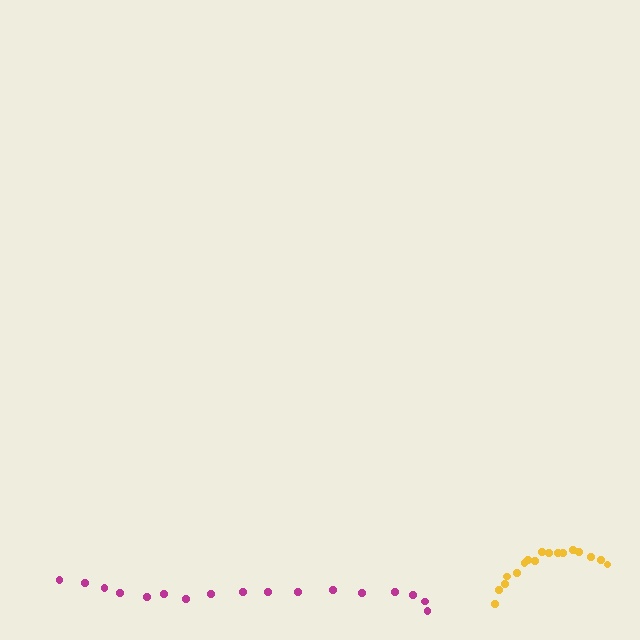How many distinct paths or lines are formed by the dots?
There are 2 distinct paths.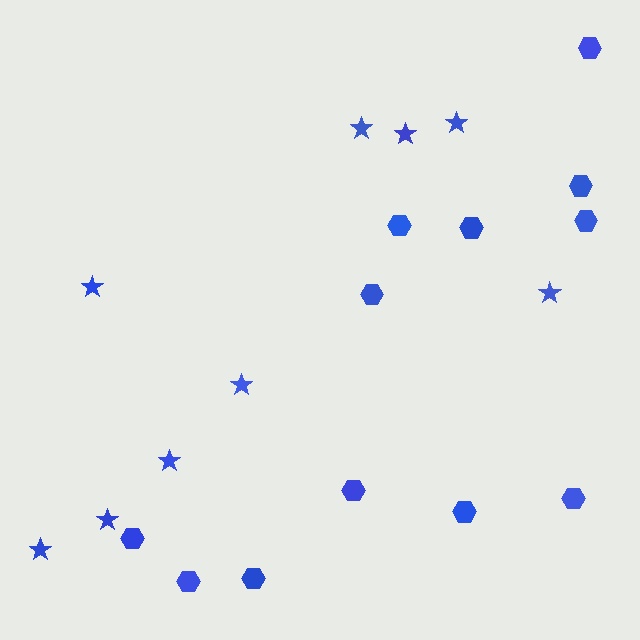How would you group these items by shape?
There are 2 groups: one group of hexagons (12) and one group of stars (9).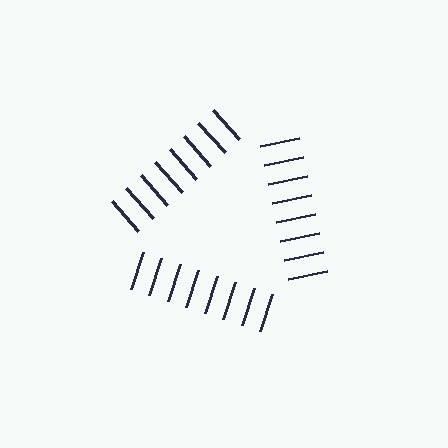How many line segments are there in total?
24 — 8 along each of the 3 edges.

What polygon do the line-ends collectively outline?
An illusory triangle — the line segments terminate on its edges but no continuous stroke is drawn.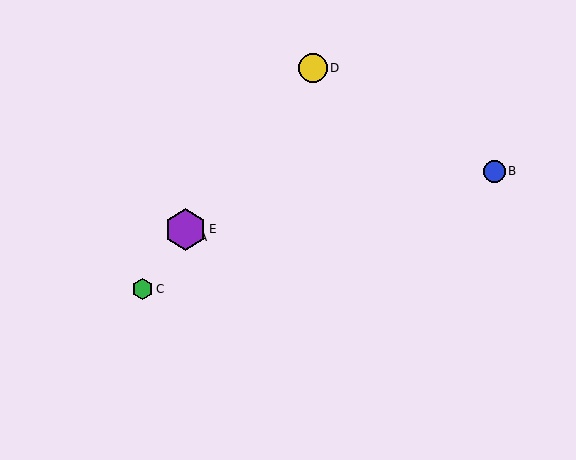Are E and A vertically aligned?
Yes, both are at x≈185.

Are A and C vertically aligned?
No, A is at x≈185 and C is at x≈143.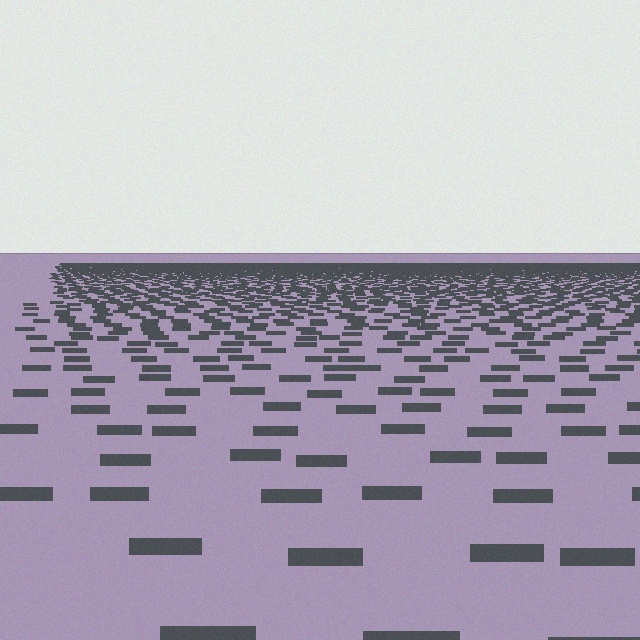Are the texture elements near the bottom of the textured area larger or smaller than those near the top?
Larger. Near the bottom, elements are closer to the viewer and appear at a bigger on-screen size.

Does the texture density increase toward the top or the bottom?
Density increases toward the top.